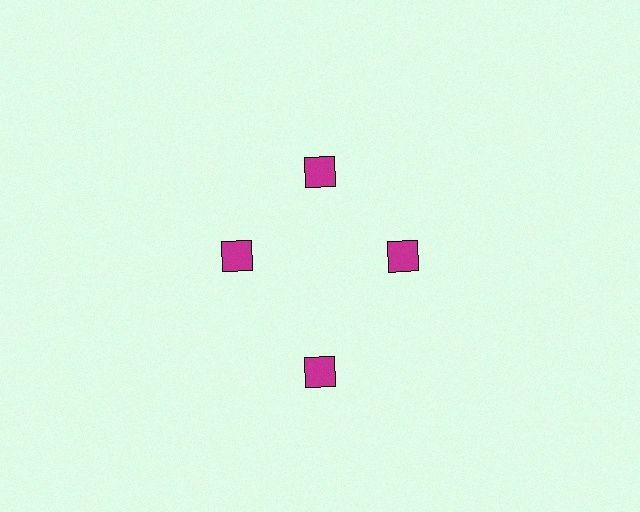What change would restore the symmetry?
The symmetry would be restored by moving it inward, back onto the ring so that all 4 diamonds sit at equal angles and equal distance from the center.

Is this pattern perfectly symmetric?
No. The 4 magenta diamonds are arranged in a ring, but one element near the 6 o'clock position is pushed outward from the center, breaking the 4-fold rotational symmetry.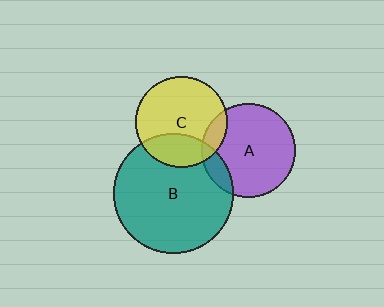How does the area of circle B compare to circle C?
Approximately 1.7 times.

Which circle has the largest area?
Circle B (teal).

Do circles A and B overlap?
Yes.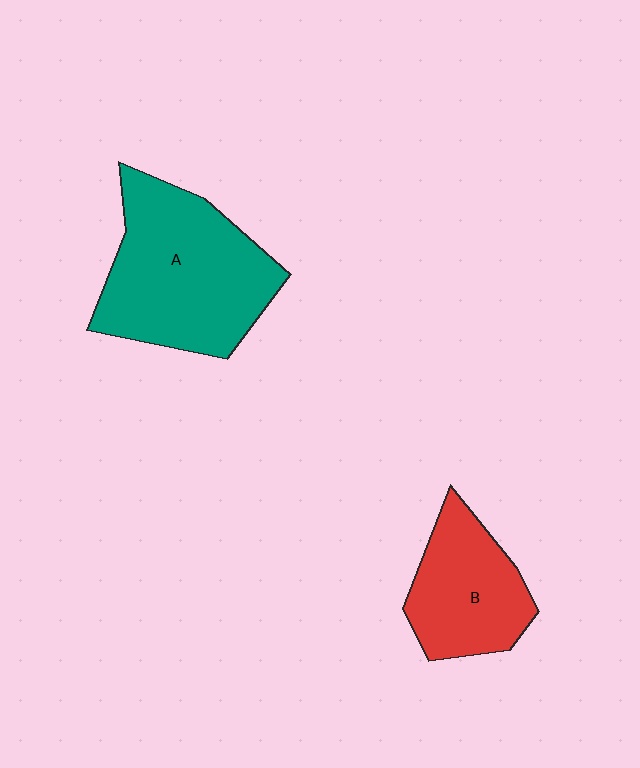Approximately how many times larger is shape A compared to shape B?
Approximately 1.6 times.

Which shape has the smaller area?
Shape B (red).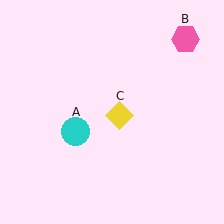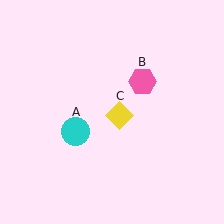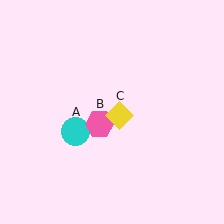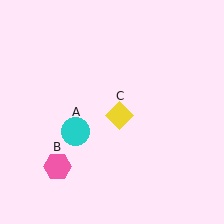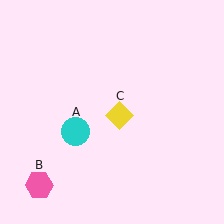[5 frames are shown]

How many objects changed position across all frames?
1 object changed position: pink hexagon (object B).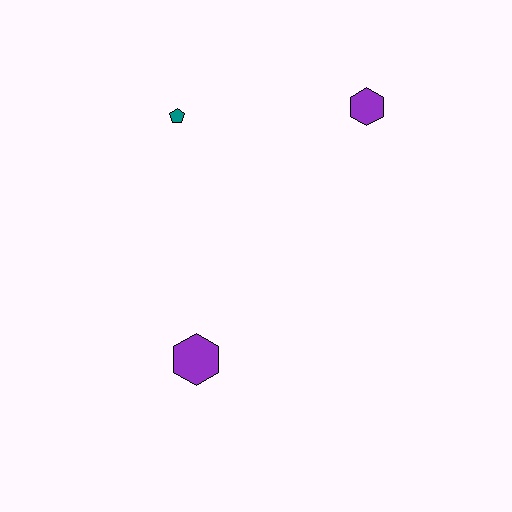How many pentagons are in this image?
There is 1 pentagon.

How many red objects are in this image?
There are no red objects.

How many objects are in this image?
There are 3 objects.